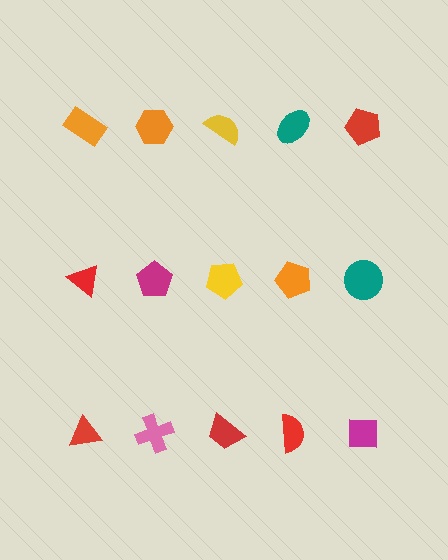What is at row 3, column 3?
A red trapezoid.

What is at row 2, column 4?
An orange pentagon.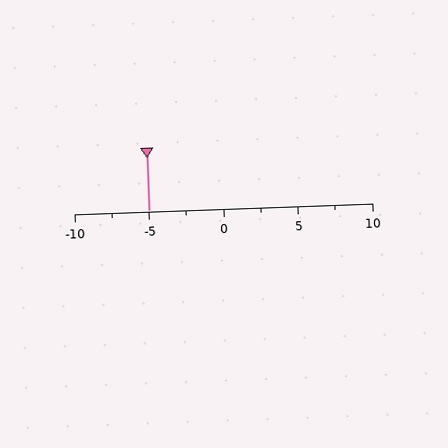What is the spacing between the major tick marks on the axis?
The major ticks are spaced 5 apart.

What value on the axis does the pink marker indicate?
The marker indicates approximately -5.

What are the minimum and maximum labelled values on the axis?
The axis runs from -10 to 10.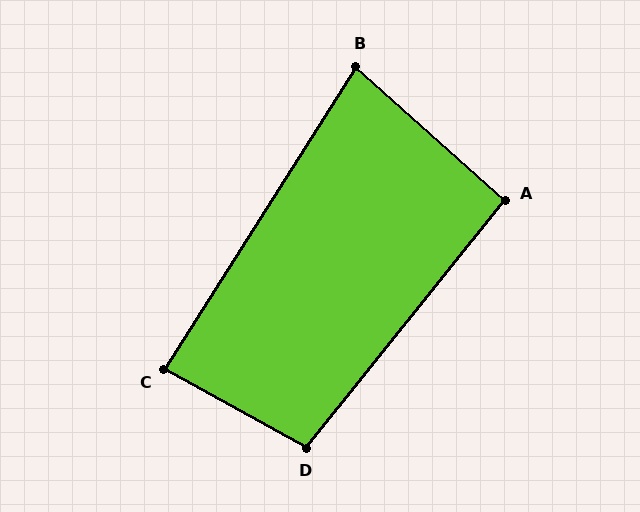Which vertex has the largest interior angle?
D, at approximately 100 degrees.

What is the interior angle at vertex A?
Approximately 93 degrees (approximately right).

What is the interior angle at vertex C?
Approximately 87 degrees (approximately right).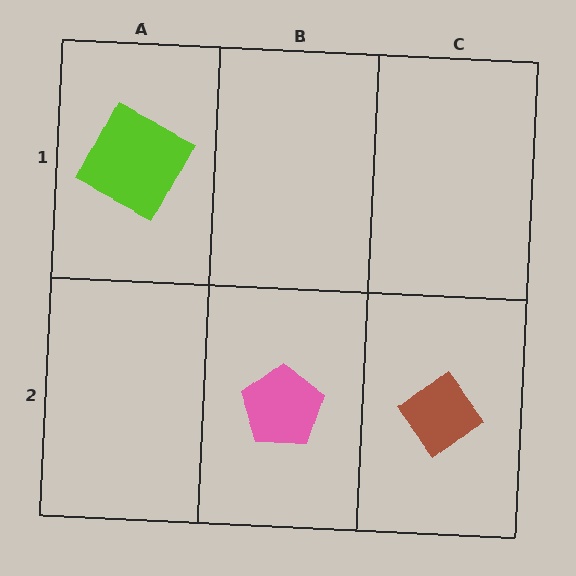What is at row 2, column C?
A brown diamond.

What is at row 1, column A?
A lime square.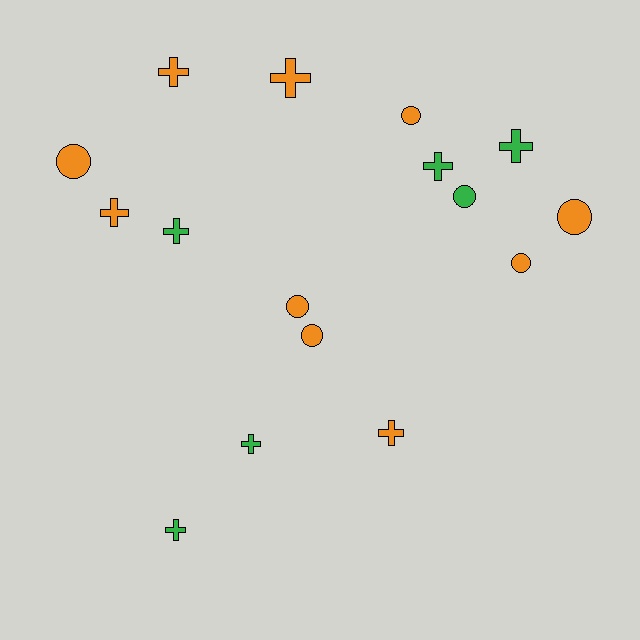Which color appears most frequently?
Orange, with 10 objects.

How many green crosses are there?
There are 5 green crosses.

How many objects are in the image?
There are 16 objects.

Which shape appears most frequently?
Cross, with 9 objects.